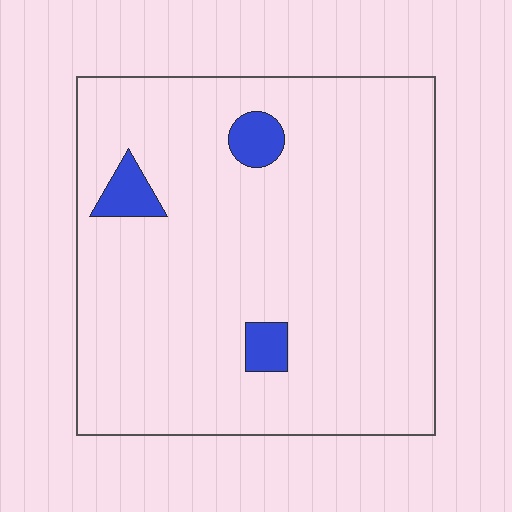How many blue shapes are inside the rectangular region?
3.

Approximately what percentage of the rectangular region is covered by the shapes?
Approximately 5%.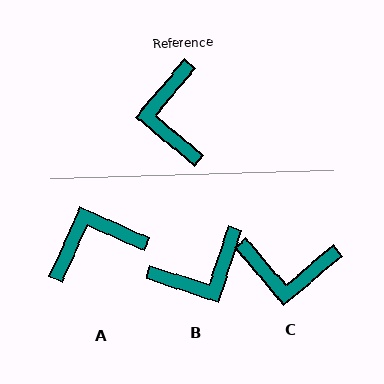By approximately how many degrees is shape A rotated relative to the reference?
Approximately 74 degrees clockwise.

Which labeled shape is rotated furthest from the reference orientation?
B, about 112 degrees away.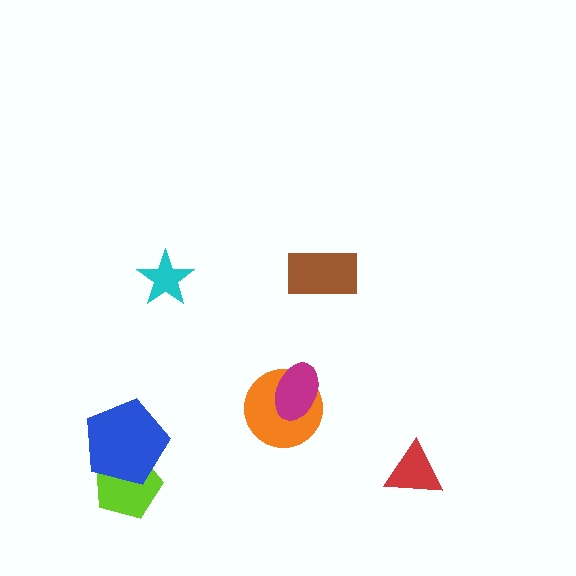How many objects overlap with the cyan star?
0 objects overlap with the cyan star.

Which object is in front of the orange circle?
The magenta ellipse is in front of the orange circle.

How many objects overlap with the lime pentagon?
1 object overlaps with the lime pentagon.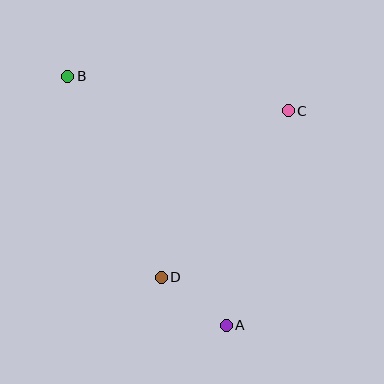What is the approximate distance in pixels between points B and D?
The distance between B and D is approximately 222 pixels.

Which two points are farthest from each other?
Points A and B are farthest from each other.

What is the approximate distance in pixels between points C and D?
The distance between C and D is approximately 209 pixels.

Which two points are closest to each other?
Points A and D are closest to each other.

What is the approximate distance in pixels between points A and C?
The distance between A and C is approximately 223 pixels.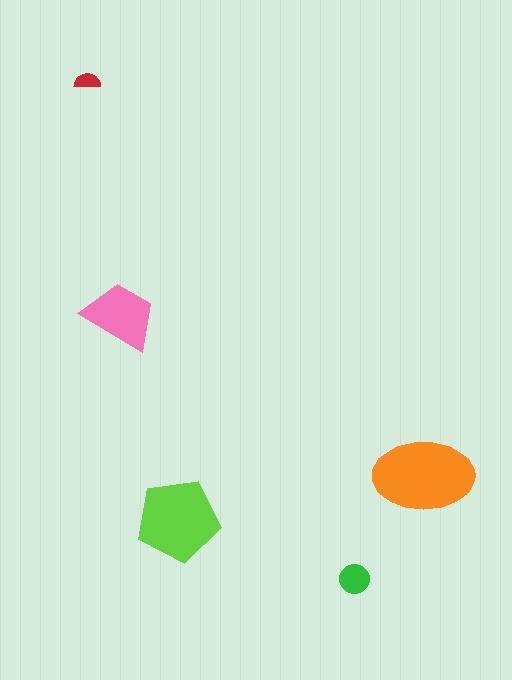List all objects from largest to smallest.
The orange ellipse, the lime pentagon, the pink trapezoid, the green circle, the red semicircle.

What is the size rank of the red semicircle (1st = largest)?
5th.